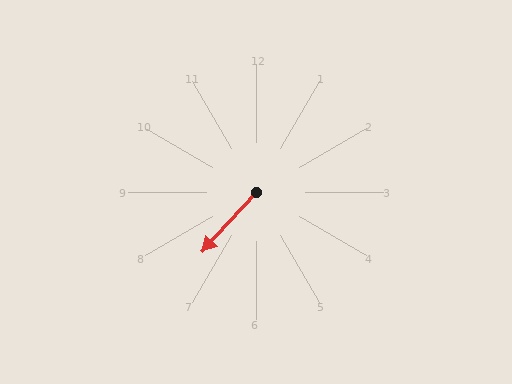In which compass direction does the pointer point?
Southwest.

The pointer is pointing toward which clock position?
Roughly 7 o'clock.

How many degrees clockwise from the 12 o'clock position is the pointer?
Approximately 222 degrees.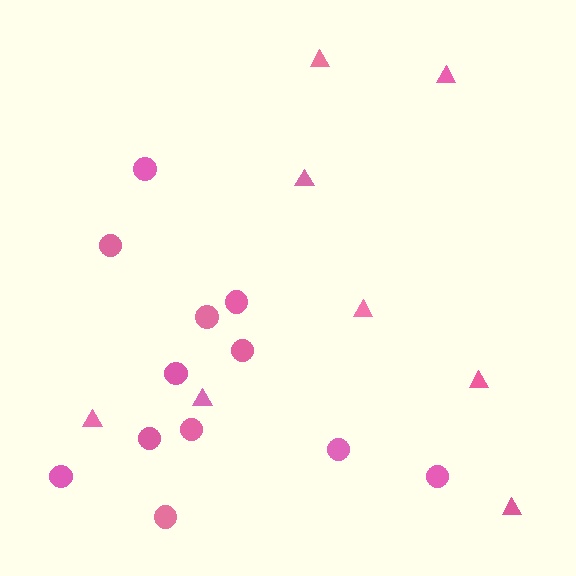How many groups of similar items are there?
There are 2 groups: one group of triangles (8) and one group of circles (12).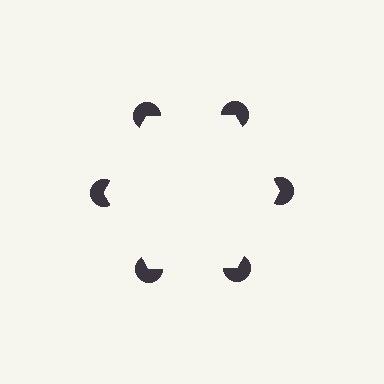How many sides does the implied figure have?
6 sides.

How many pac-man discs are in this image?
There are 6 — one at each vertex of the illusory hexagon.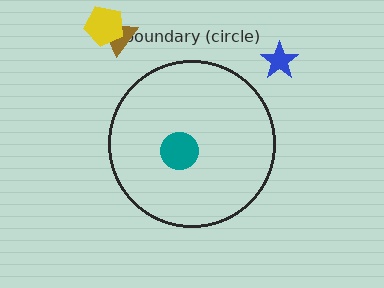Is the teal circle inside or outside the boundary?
Inside.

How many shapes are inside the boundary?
1 inside, 3 outside.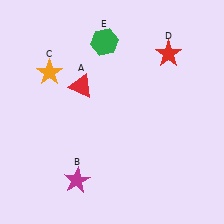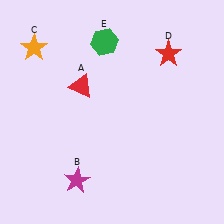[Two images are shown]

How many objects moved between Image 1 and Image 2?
1 object moved between the two images.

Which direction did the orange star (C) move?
The orange star (C) moved up.